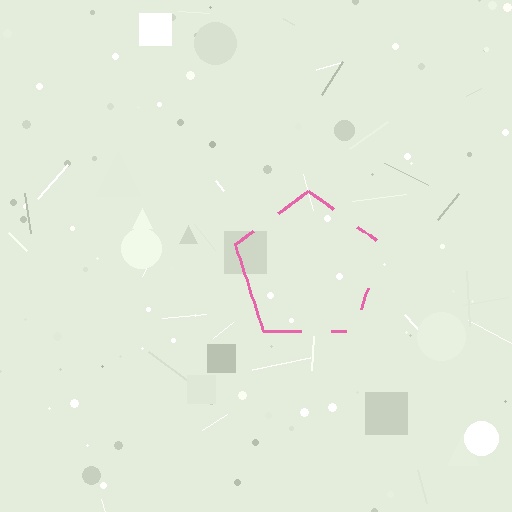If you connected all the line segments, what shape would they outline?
They would outline a pentagon.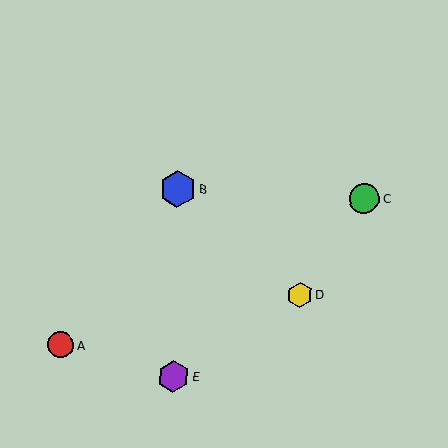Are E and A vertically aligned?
No, E is at x≈173 and A is at x≈61.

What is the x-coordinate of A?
Object A is at x≈61.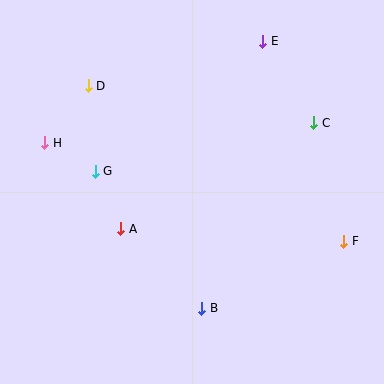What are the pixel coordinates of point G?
Point G is at (95, 171).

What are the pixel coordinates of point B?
Point B is at (202, 308).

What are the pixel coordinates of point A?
Point A is at (121, 229).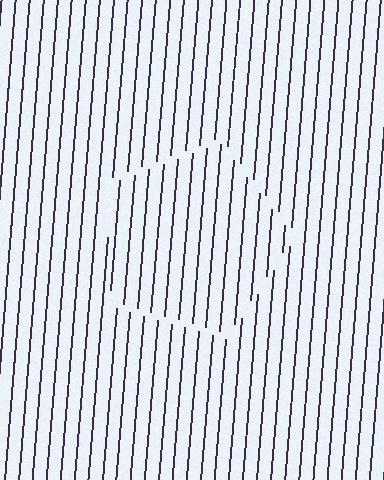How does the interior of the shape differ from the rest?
The interior of the shape contains the same grating, shifted by half a period — the contour is defined by the phase discontinuity where line-ends from the inner and outer gratings abut.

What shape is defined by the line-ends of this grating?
An illusory pentagon. The interior of the shape contains the same grating, shifted by half a period — the contour is defined by the phase discontinuity where line-ends from the inner and outer gratings abut.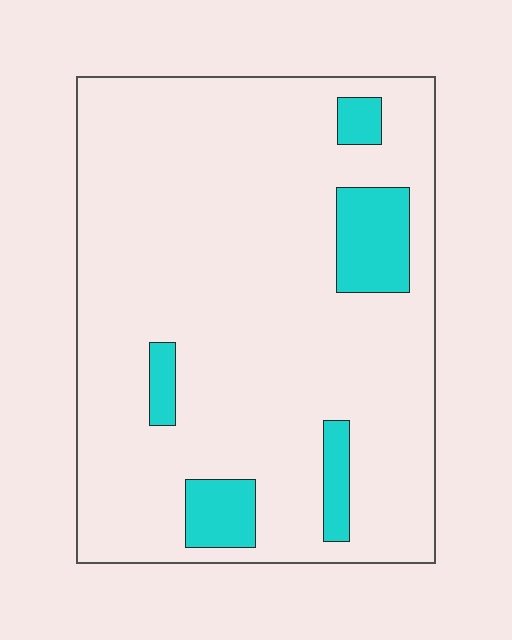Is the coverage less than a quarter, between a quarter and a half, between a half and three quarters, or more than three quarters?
Less than a quarter.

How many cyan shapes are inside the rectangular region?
5.